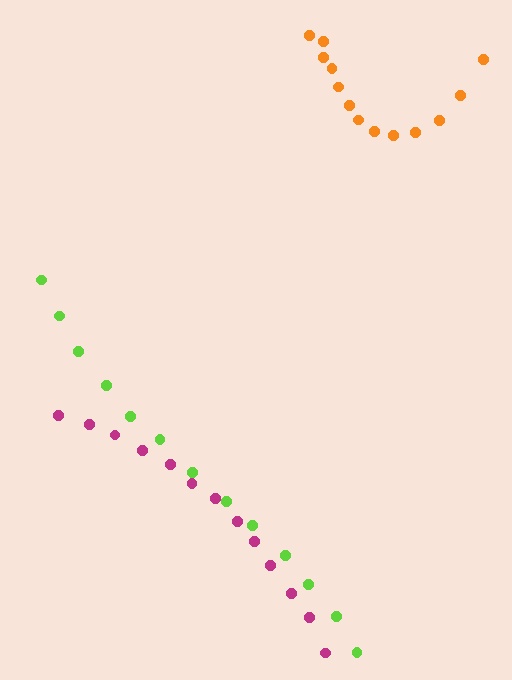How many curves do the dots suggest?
There are 3 distinct paths.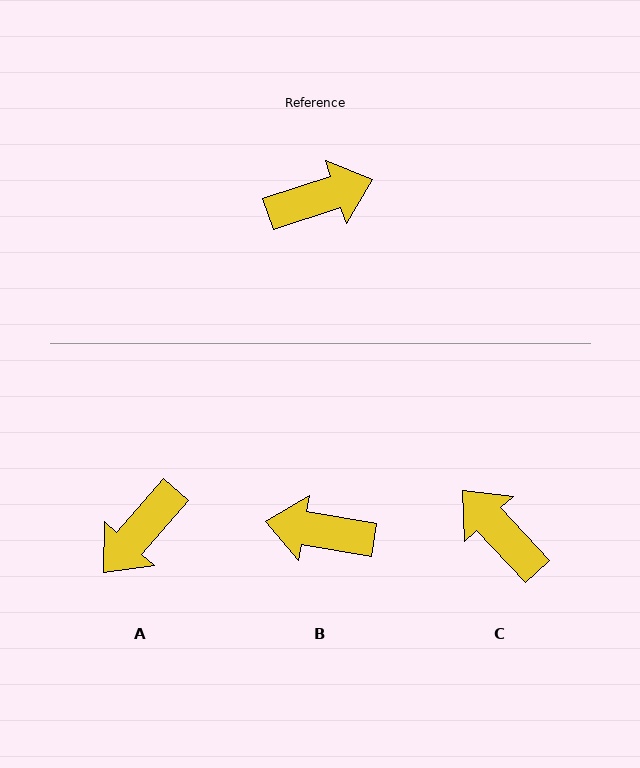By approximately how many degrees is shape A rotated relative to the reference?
Approximately 149 degrees clockwise.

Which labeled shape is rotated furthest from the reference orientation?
B, about 152 degrees away.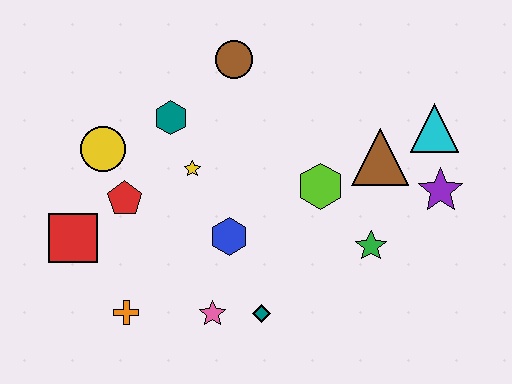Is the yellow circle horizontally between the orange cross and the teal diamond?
No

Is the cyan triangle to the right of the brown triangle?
Yes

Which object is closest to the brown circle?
The teal hexagon is closest to the brown circle.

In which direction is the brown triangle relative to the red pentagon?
The brown triangle is to the right of the red pentagon.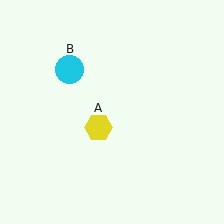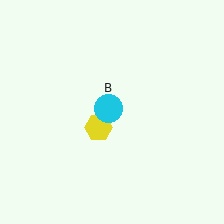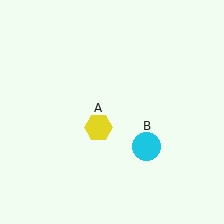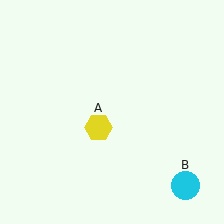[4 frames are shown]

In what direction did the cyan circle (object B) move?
The cyan circle (object B) moved down and to the right.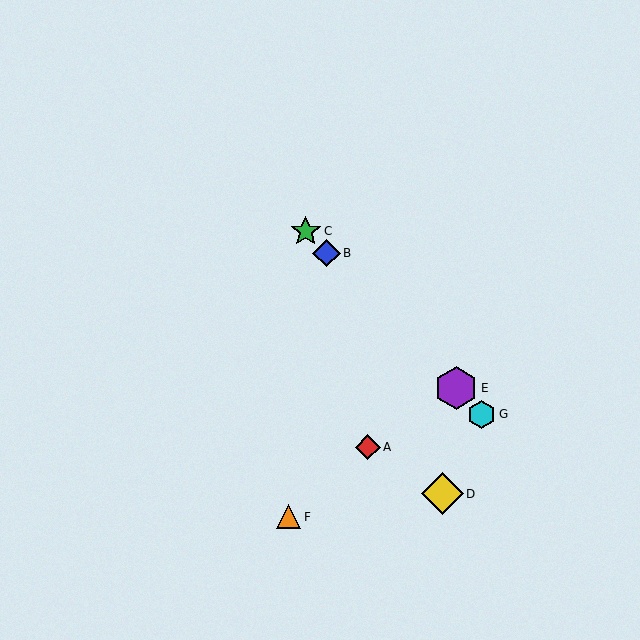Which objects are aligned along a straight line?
Objects B, C, E, G are aligned along a straight line.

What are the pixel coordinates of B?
Object B is at (326, 253).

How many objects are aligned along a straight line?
4 objects (B, C, E, G) are aligned along a straight line.